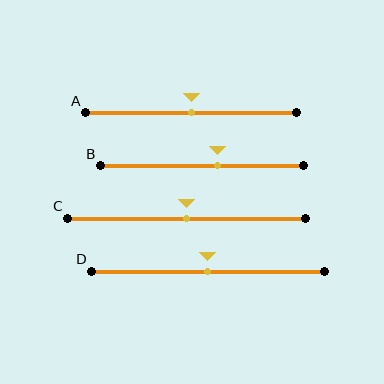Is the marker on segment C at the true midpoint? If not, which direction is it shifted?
Yes, the marker on segment C is at the true midpoint.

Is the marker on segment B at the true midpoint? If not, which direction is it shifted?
No, the marker on segment B is shifted to the right by about 7% of the segment length.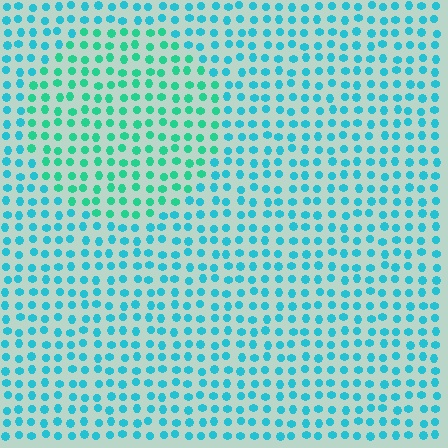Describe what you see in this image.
The image is filled with small cyan elements in a uniform arrangement. A circle-shaped region is visible where the elements are tinted to a slightly different hue, forming a subtle color boundary.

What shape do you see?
I see a circle.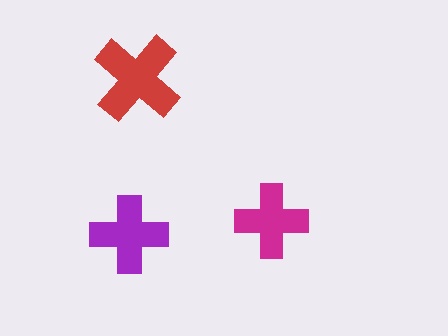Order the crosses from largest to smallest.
the red one, the purple one, the magenta one.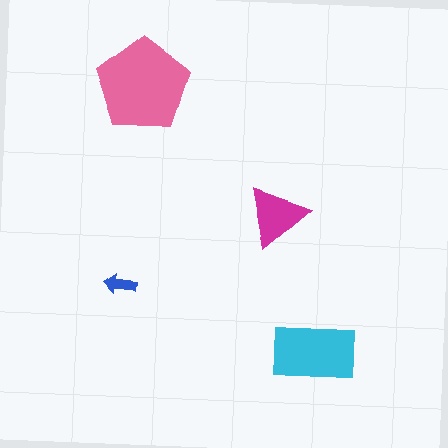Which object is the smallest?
The blue arrow.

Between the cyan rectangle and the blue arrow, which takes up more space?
The cyan rectangle.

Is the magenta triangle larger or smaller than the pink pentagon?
Smaller.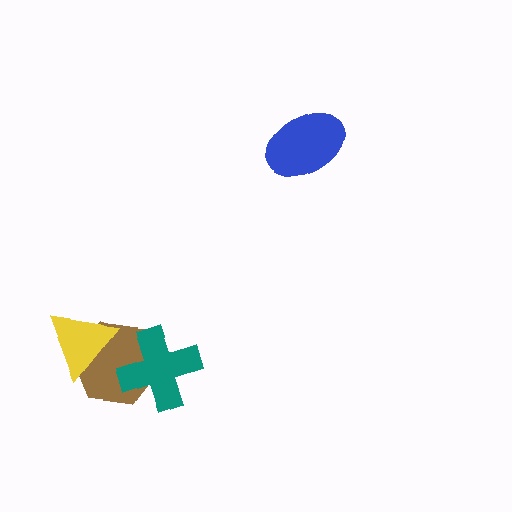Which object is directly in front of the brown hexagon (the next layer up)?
The teal cross is directly in front of the brown hexagon.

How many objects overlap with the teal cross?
1 object overlaps with the teal cross.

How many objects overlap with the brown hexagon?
2 objects overlap with the brown hexagon.